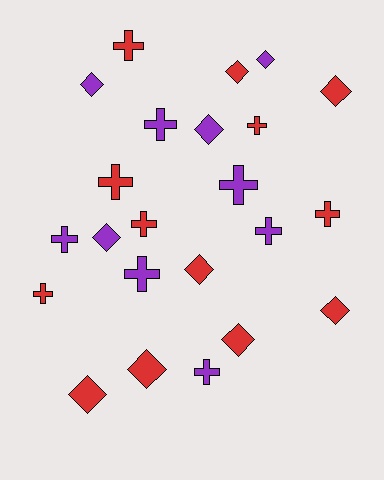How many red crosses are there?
There are 6 red crosses.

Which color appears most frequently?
Red, with 13 objects.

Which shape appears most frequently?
Cross, with 12 objects.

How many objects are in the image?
There are 23 objects.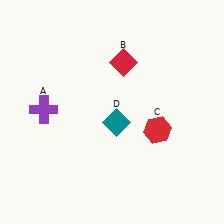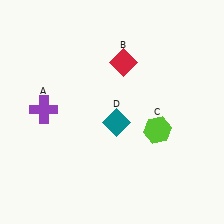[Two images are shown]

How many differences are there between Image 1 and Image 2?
There is 1 difference between the two images.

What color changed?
The hexagon (C) changed from red in Image 1 to lime in Image 2.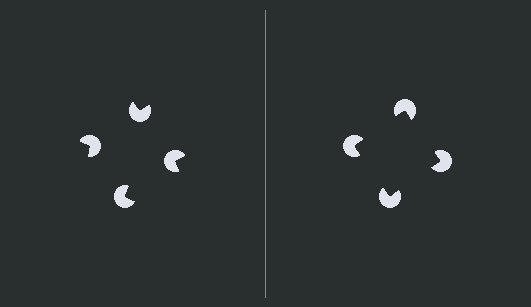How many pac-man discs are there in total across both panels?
8 — 4 on each side.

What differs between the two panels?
The pac-man discs are positioned identically on both sides; only the wedge orientations differ. On the right they align to a square; on the left they are misaligned.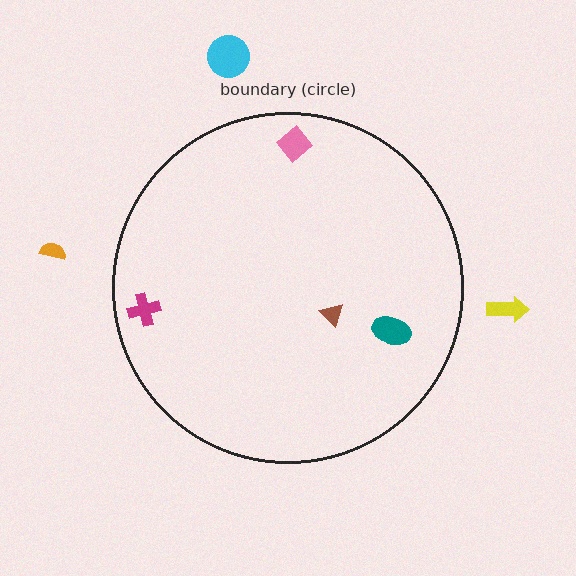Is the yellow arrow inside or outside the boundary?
Outside.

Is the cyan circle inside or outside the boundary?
Outside.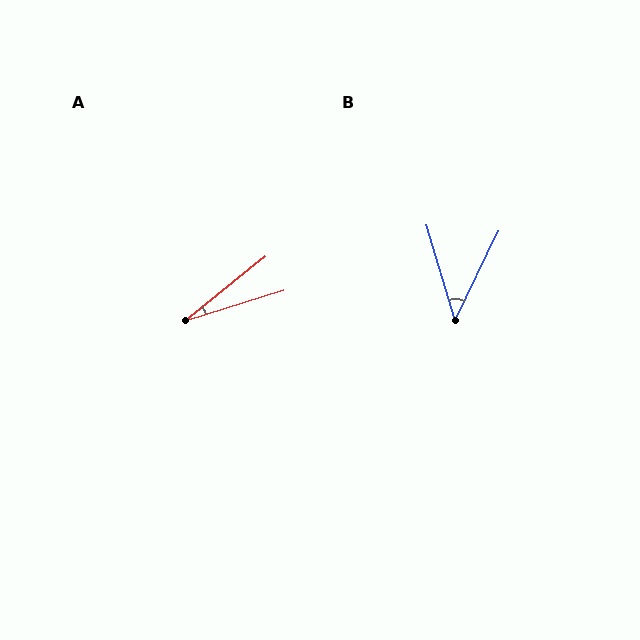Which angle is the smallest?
A, at approximately 22 degrees.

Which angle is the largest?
B, at approximately 43 degrees.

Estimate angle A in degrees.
Approximately 22 degrees.